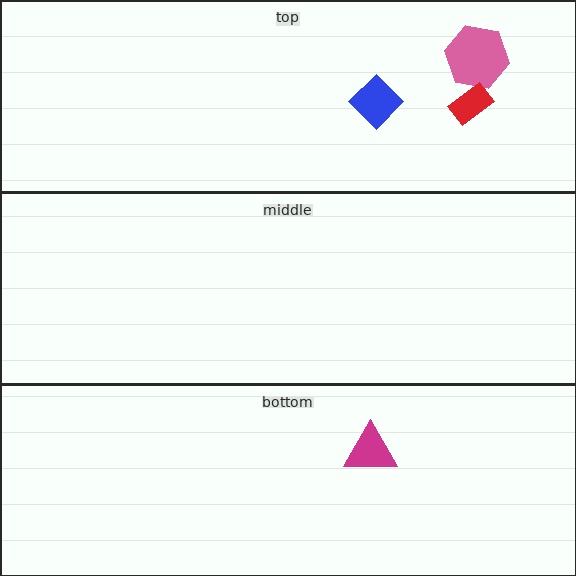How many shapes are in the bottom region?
1.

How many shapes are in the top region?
3.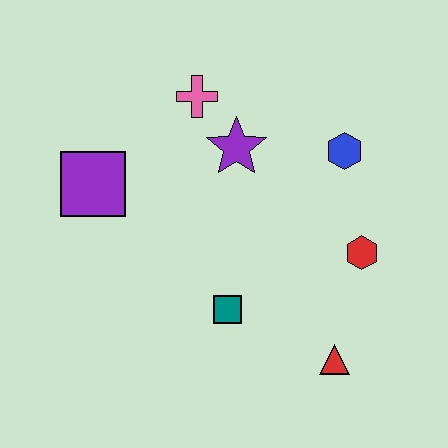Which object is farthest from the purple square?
The red triangle is farthest from the purple square.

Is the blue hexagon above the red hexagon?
Yes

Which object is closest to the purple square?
The pink cross is closest to the purple square.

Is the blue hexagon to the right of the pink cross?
Yes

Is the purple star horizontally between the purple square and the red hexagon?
Yes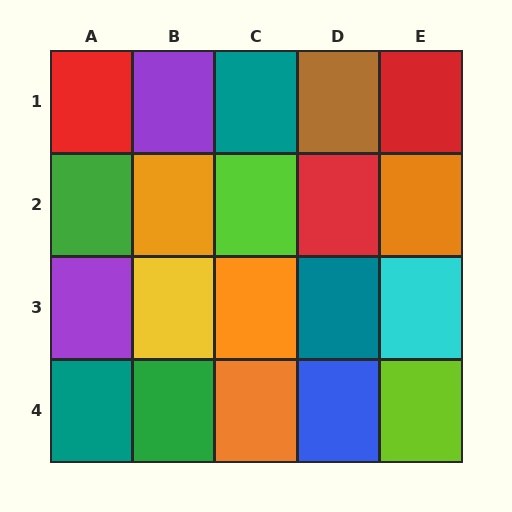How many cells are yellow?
1 cell is yellow.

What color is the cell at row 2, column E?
Orange.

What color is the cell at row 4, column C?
Orange.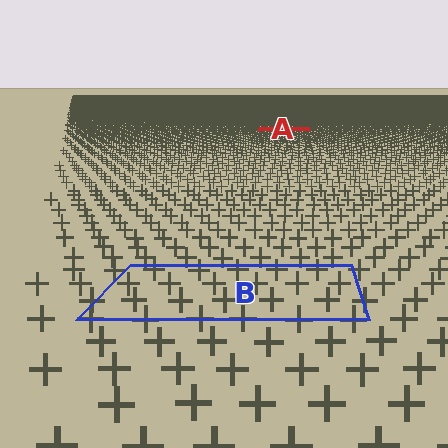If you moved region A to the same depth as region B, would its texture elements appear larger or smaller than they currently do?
They would appear larger. At a closer depth, the same texture elements are projected at a bigger on-screen size.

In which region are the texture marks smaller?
The texture marks are smaller in region A, because it is farther away.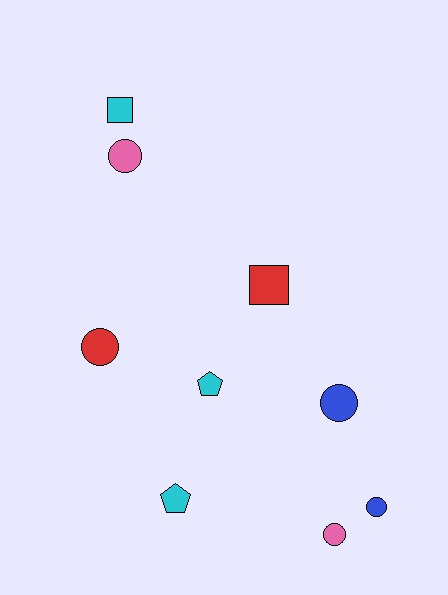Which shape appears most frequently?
Circle, with 5 objects.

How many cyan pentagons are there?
There are 2 cyan pentagons.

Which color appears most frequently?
Cyan, with 3 objects.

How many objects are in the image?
There are 9 objects.